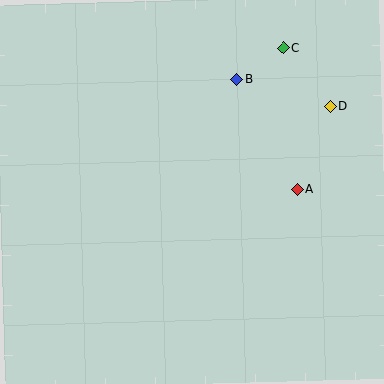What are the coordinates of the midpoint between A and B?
The midpoint between A and B is at (267, 135).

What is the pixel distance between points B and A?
The distance between B and A is 125 pixels.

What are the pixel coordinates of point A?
Point A is at (297, 189).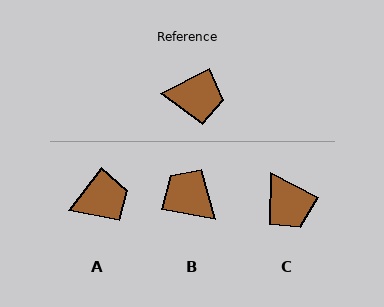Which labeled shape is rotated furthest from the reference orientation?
B, about 143 degrees away.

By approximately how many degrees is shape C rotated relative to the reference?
Approximately 54 degrees clockwise.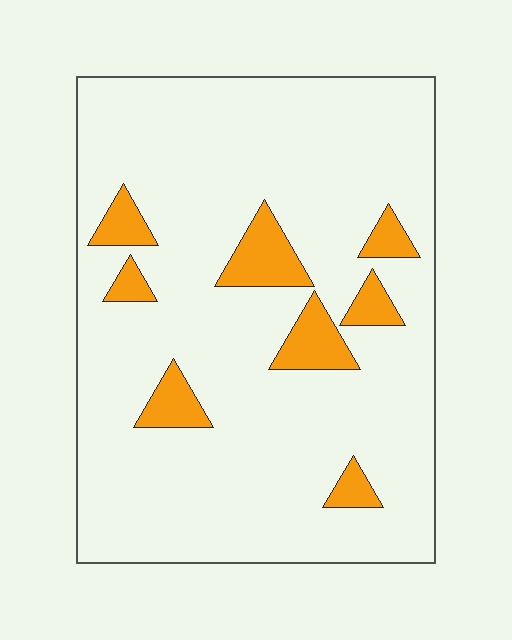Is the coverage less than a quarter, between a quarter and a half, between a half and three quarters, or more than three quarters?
Less than a quarter.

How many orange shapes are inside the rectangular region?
8.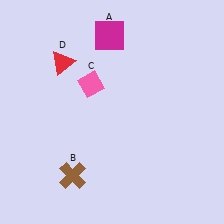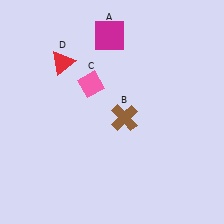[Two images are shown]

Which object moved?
The brown cross (B) moved up.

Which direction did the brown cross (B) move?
The brown cross (B) moved up.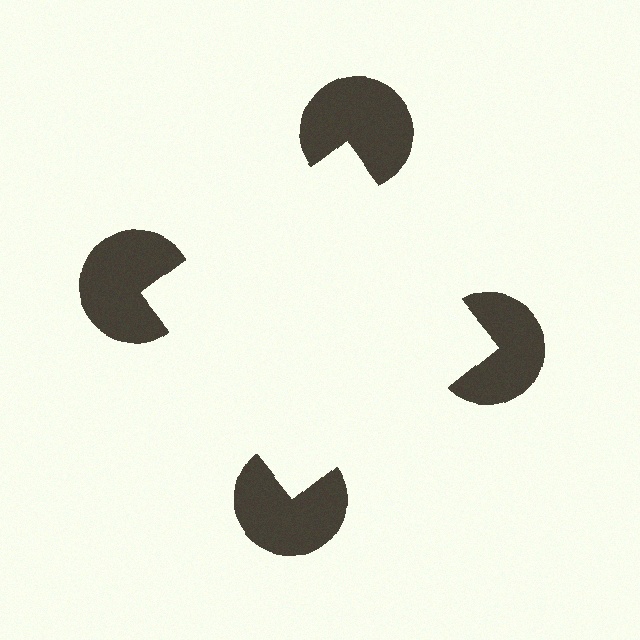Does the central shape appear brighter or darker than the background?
It typically appears slightly brighter than the background, even though no actual brightness change is drawn.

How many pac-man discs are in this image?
There are 4 — one at each vertex of the illusory square.